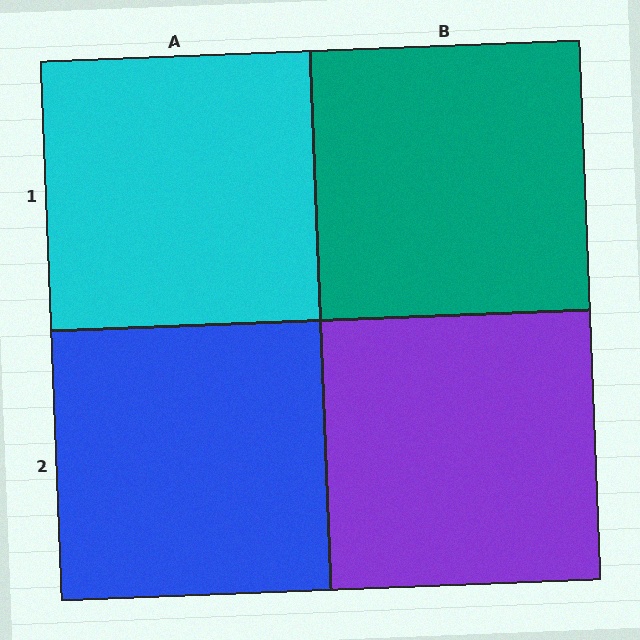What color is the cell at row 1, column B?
Teal.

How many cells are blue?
1 cell is blue.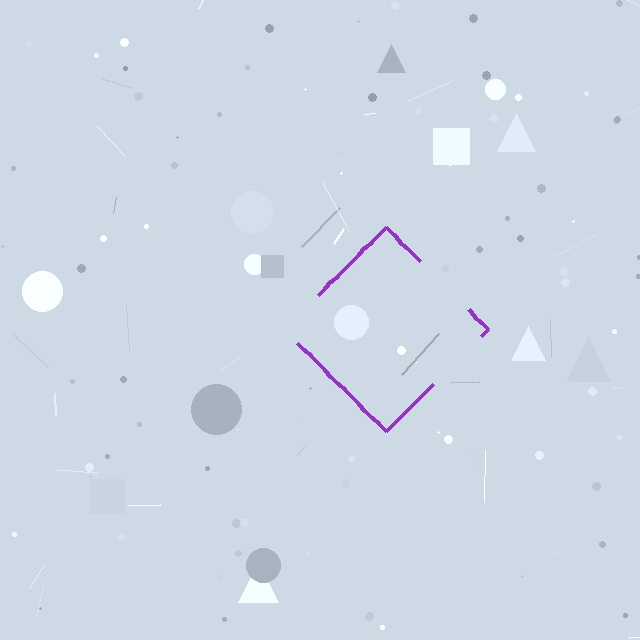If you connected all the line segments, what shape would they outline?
They would outline a diamond.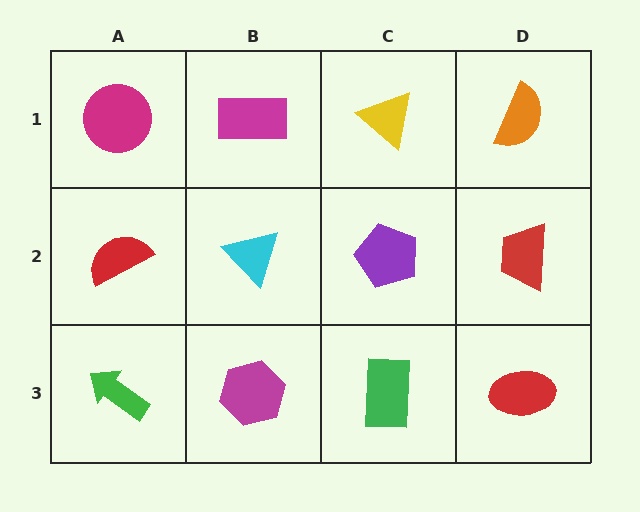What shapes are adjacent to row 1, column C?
A purple pentagon (row 2, column C), a magenta rectangle (row 1, column B), an orange semicircle (row 1, column D).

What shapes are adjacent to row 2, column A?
A magenta circle (row 1, column A), a green arrow (row 3, column A), a cyan triangle (row 2, column B).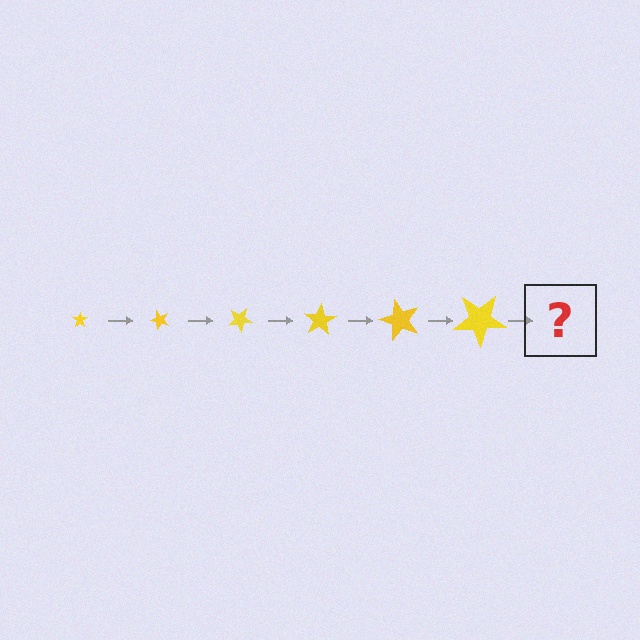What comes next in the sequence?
The next element should be a star, larger than the previous one and rotated 300 degrees from the start.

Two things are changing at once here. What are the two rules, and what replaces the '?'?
The two rules are that the star grows larger each step and it rotates 50 degrees each step. The '?' should be a star, larger than the previous one and rotated 300 degrees from the start.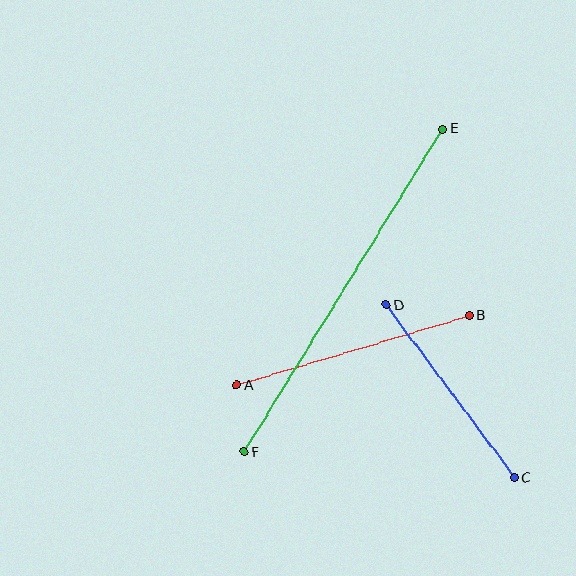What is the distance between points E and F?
The distance is approximately 379 pixels.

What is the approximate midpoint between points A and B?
The midpoint is at approximately (353, 350) pixels.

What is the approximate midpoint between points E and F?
The midpoint is at approximately (343, 290) pixels.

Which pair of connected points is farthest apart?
Points E and F are farthest apart.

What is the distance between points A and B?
The distance is approximately 243 pixels.